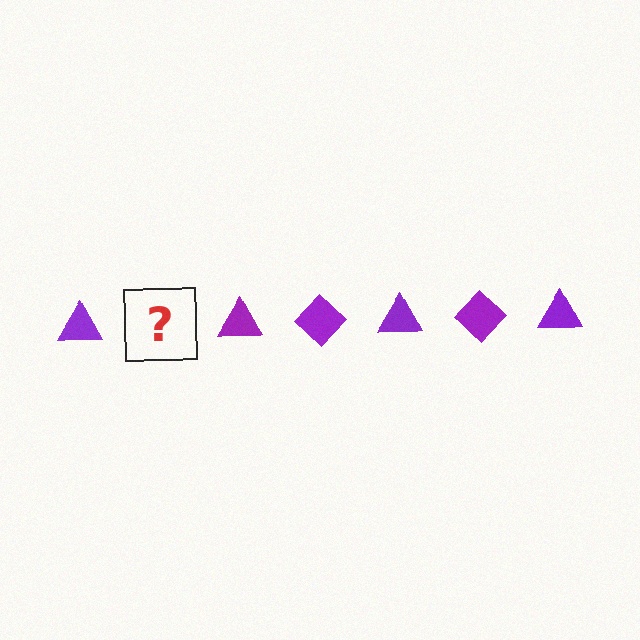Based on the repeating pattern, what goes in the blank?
The blank should be a purple diamond.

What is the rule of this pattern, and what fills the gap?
The rule is that the pattern cycles through triangle, diamond shapes in purple. The gap should be filled with a purple diamond.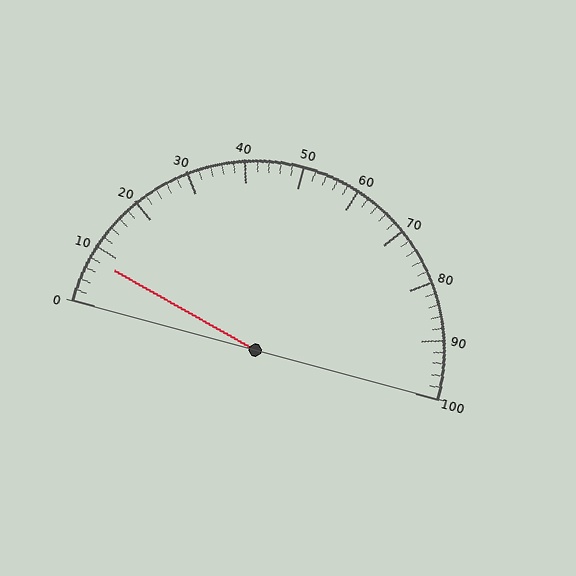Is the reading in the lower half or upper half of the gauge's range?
The reading is in the lower half of the range (0 to 100).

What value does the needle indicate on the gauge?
The needle indicates approximately 8.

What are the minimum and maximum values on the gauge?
The gauge ranges from 0 to 100.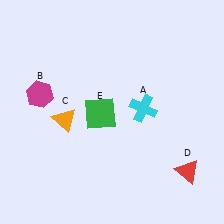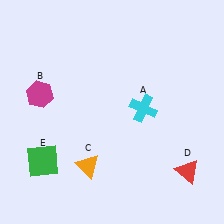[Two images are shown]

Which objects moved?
The objects that moved are: the orange triangle (C), the green square (E).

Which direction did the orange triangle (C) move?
The orange triangle (C) moved down.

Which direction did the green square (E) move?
The green square (E) moved left.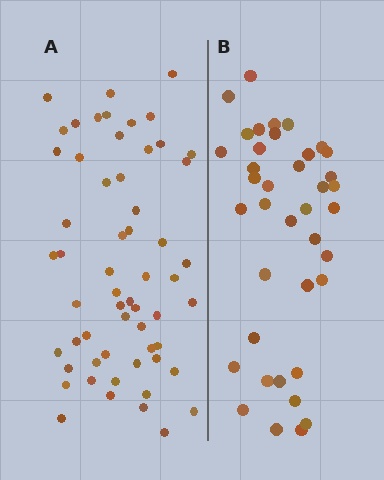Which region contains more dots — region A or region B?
Region A (the left region) has more dots.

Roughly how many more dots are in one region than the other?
Region A has approximately 20 more dots than region B.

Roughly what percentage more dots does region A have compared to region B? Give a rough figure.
About 50% more.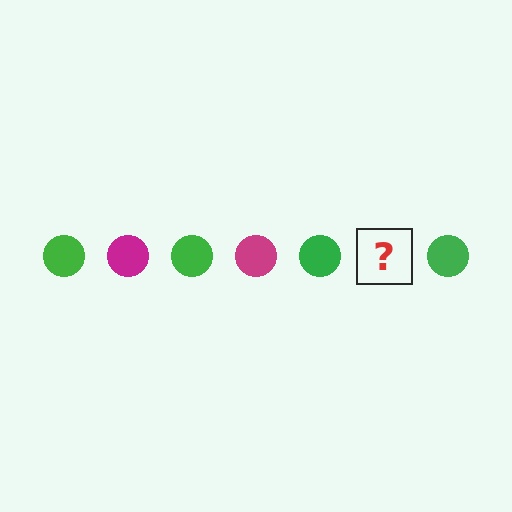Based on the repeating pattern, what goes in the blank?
The blank should be a magenta circle.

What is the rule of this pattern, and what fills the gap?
The rule is that the pattern cycles through green, magenta circles. The gap should be filled with a magenta circle.